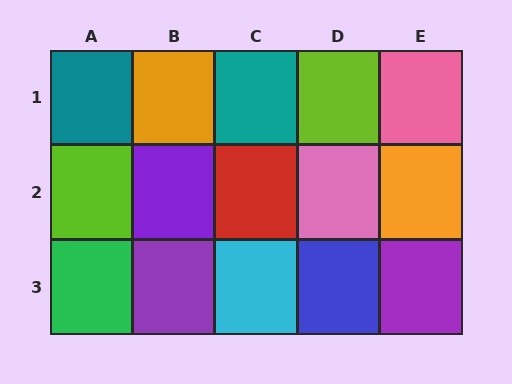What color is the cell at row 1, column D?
Lime.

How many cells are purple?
3 cells are purple.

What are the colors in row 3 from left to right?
Green, purple, cyan, blue, purple.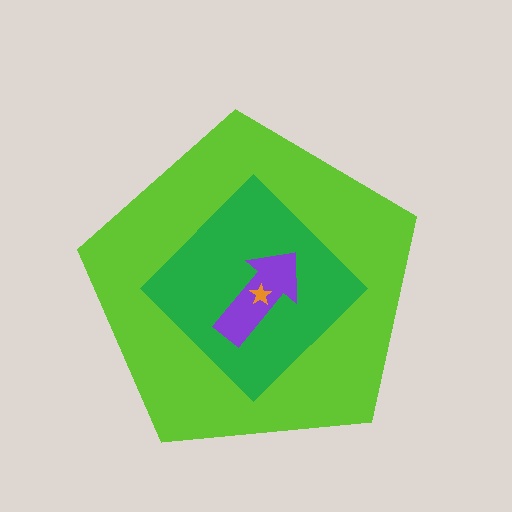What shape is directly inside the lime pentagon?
The green diamond.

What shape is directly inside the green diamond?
The purple arrow.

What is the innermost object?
The orange star.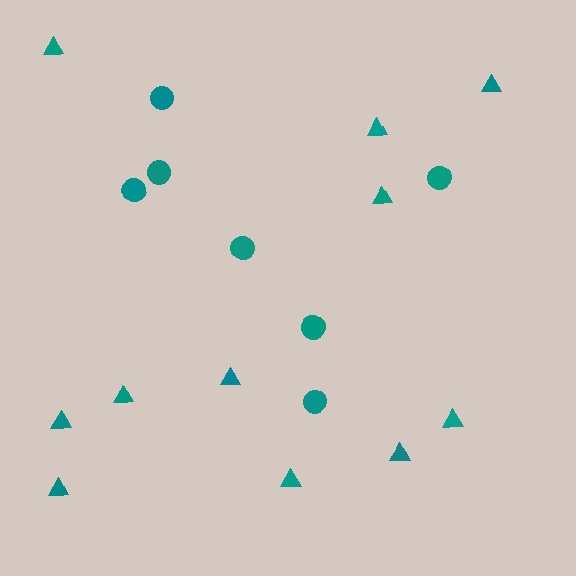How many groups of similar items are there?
There are 2 groups: one group of triangles (11) and one group of circles (7).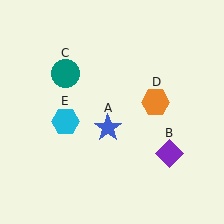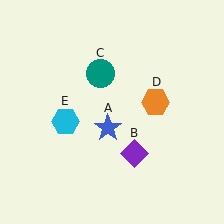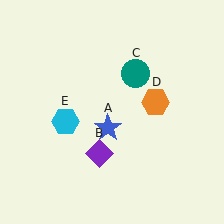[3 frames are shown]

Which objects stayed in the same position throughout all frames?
Blue star (object A) and orange hexagon (object D) and cyan hexagon (object E) remained stationary.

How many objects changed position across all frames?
2 objects changed position: purple diamond (object B), teal circle (object C).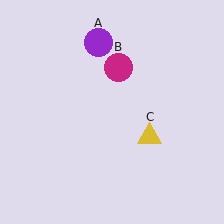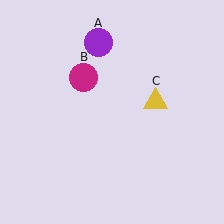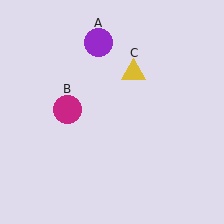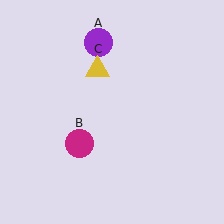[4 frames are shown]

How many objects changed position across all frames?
2 objects changed position: magenta circle (object B), yellow triangle (object C).